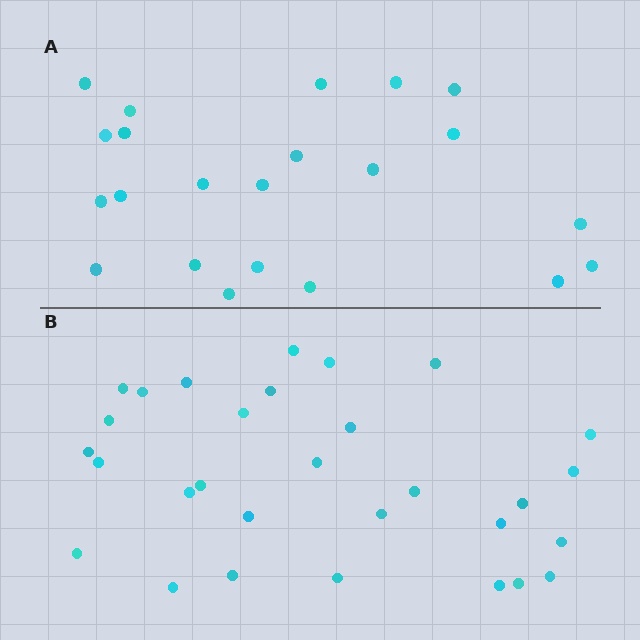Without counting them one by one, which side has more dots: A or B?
Region B (the bottom region) has more dots.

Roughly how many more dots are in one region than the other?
Region B has roughly 8 or so more dots than region A.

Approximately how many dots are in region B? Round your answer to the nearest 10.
About 30 dots.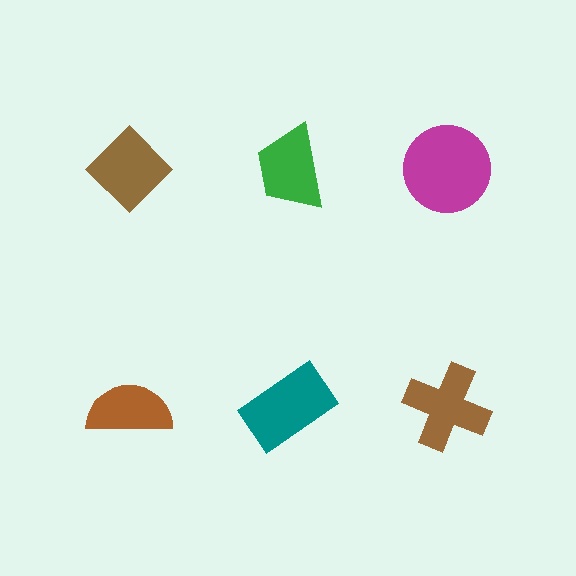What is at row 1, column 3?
A magenta circle.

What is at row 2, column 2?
A teal rectangle.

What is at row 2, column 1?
A brown semicircle.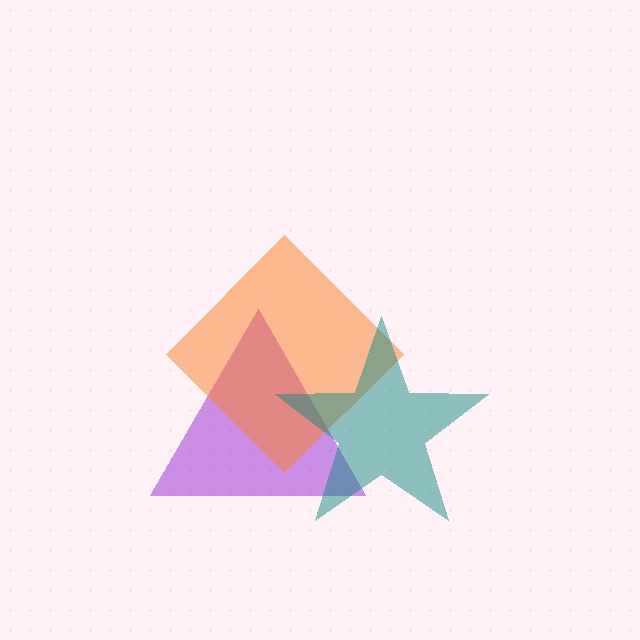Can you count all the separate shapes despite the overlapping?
Yes, there are 3 separate shapes.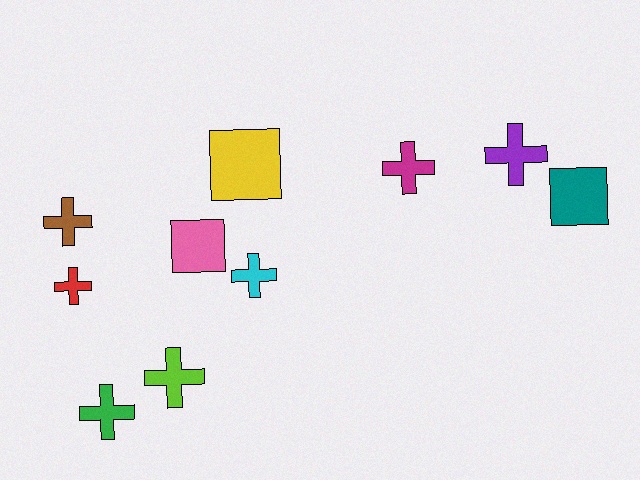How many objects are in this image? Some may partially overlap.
There are 10 objects.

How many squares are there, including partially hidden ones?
There are 3 squares.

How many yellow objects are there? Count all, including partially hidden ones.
There is 1 yellow object.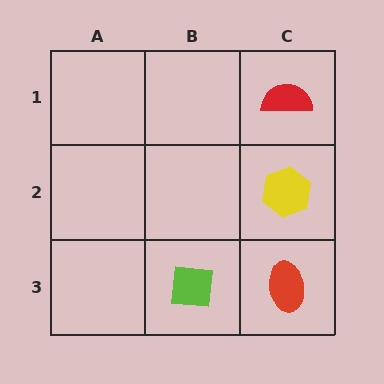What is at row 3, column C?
A red ellipse.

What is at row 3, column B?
A lime square.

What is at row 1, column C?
A red semicircle.